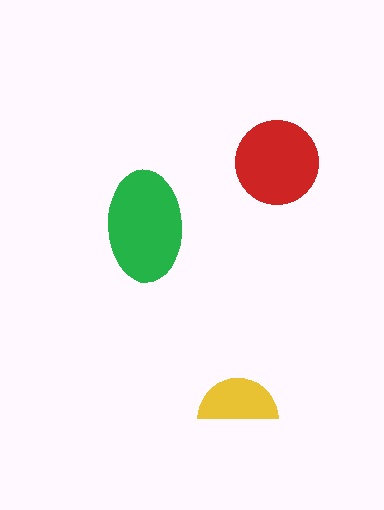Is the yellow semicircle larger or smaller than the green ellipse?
Smaller.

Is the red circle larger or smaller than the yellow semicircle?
Larger.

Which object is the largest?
The green ellipse.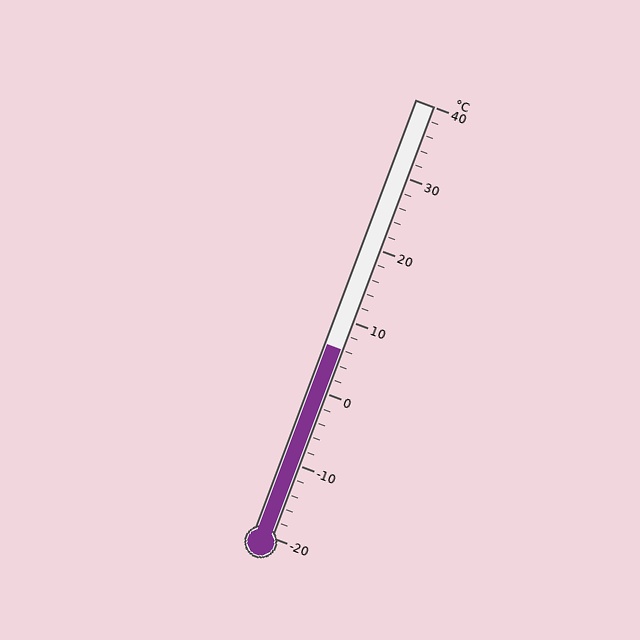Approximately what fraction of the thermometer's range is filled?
The thermometer is filled to approximately 45% of its range.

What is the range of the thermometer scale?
The thermometer scale ranges from -20°C to 40°C.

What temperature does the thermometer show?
The thermometer shows approximately 6°C.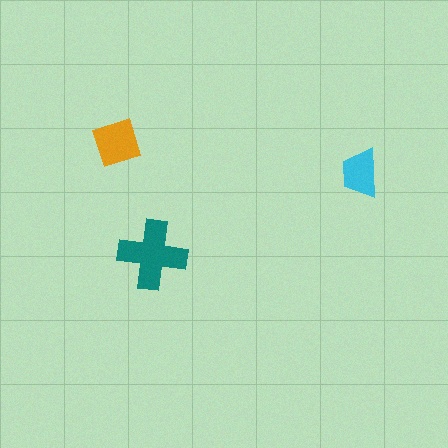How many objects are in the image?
There are 3 objects in the image.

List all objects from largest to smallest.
The teal cross, the orange square, the cyan trapezoid.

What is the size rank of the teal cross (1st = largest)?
1st.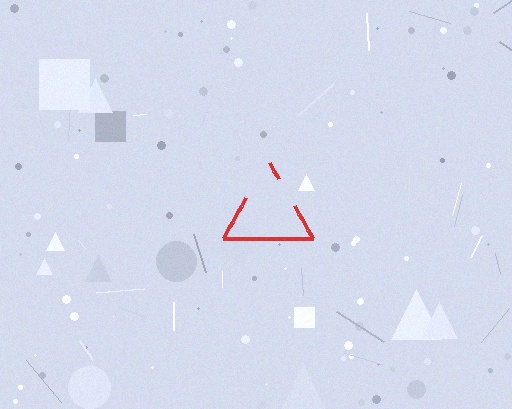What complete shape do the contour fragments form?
The contour fragments form a triangle.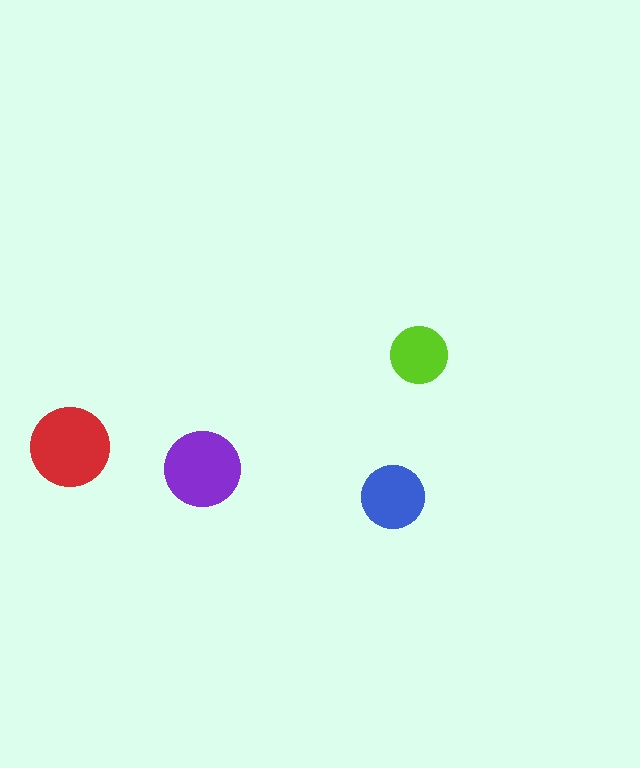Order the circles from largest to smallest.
the red one, the purple one, the blue one, the lime one.